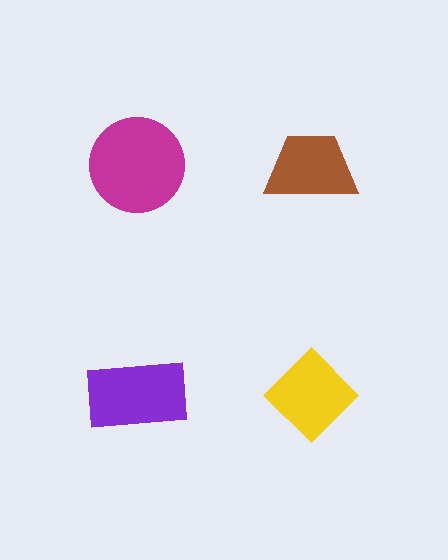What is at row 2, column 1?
A purple rectangle.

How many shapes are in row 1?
2 shapes.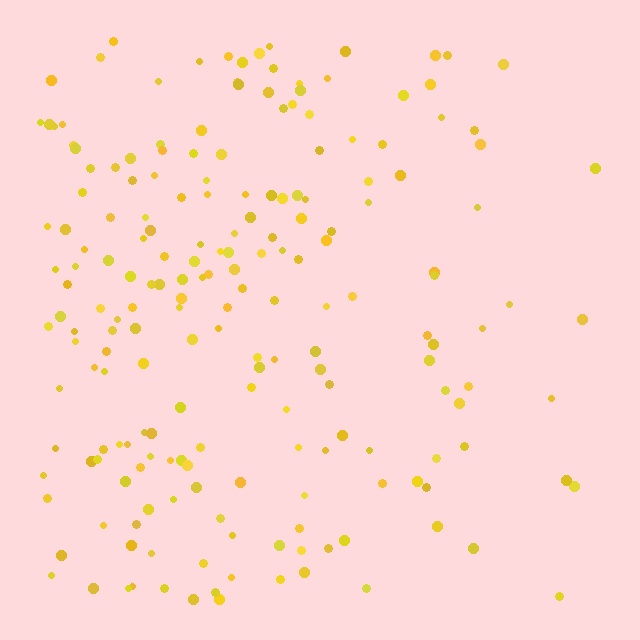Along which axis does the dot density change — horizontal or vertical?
Horizontal.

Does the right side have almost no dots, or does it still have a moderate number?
Still a moderate number, just noticeably fewer than the left.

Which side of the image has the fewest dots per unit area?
The right.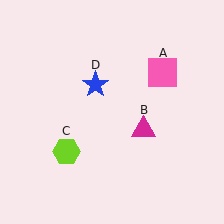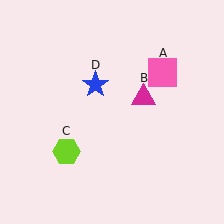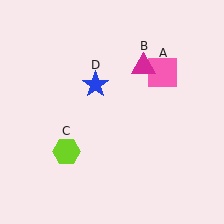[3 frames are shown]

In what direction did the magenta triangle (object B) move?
The magenta triangle (object B) moved up.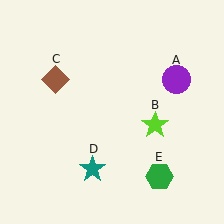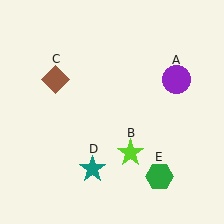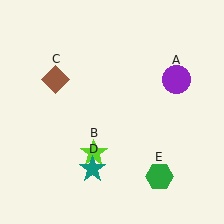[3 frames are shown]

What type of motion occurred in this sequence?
The lime star (object B) rotated clockwise around the center of the scene.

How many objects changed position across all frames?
1 object changed position: lime star (object B).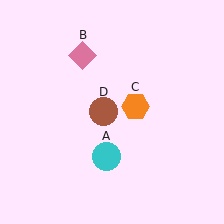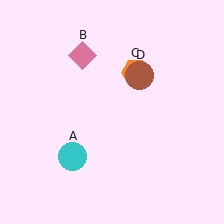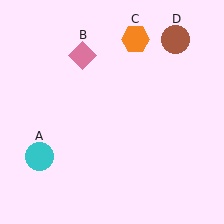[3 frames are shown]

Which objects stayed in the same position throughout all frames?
Pink diamond (object B) remained stationary.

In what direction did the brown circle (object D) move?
The brown circle (object D) moved up and to the right.